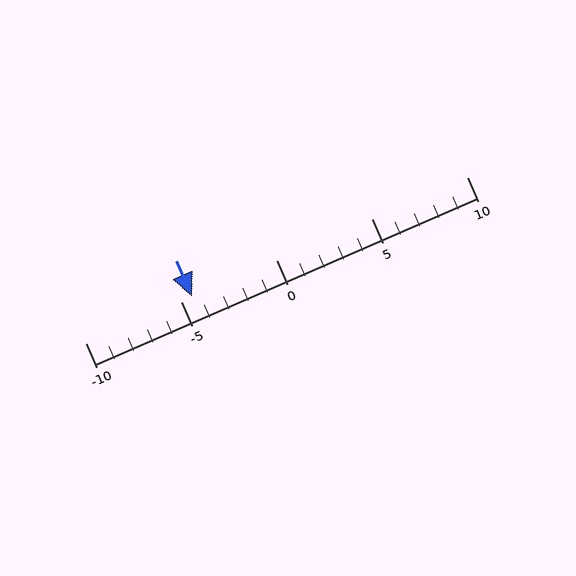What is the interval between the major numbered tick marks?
The major tick marks are spaced 5 units apart.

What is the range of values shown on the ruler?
The ruler shows values from -10 to 10.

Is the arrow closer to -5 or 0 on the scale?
The arrow is closer to -5.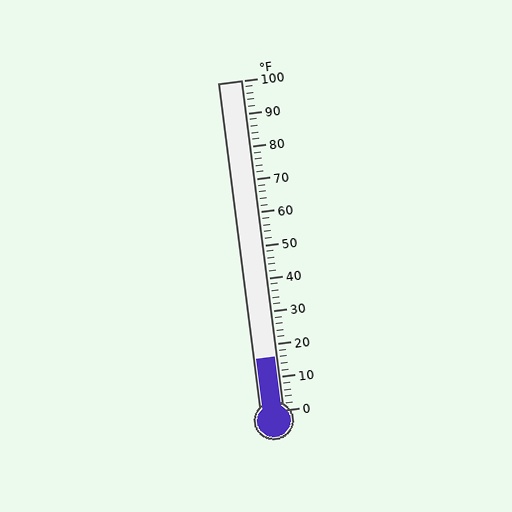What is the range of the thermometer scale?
The thermometer scale ranges from 0°F to 100°F.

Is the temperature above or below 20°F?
The temperature is below 20°F.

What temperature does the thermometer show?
The thermometer shows approximately 16°F.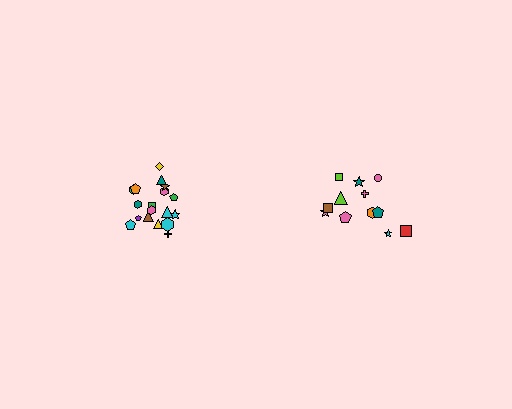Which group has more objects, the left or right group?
The left group.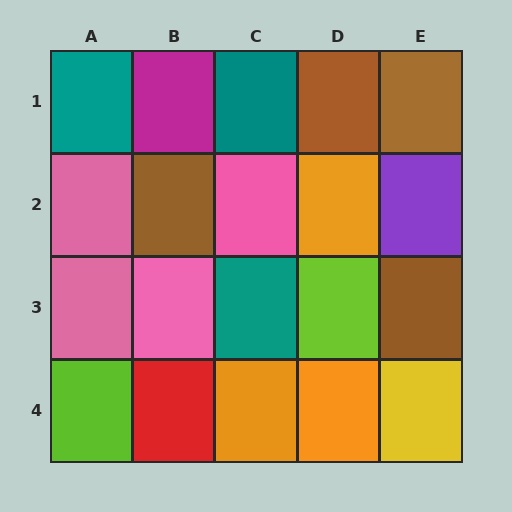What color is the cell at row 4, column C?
Orange.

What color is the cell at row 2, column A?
Pink.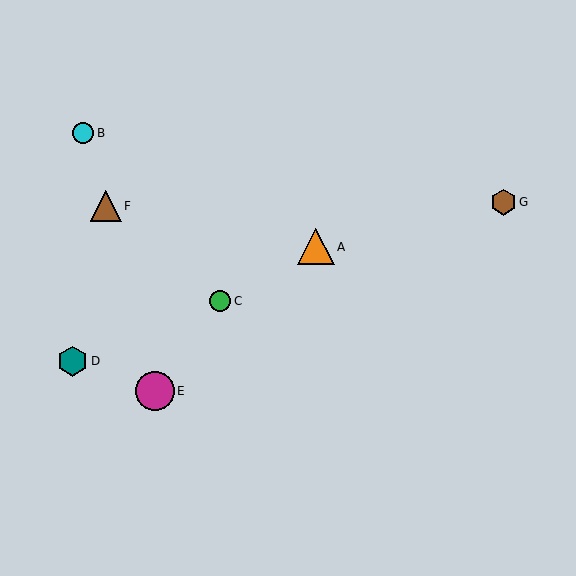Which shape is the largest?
The magenta circle (labeled E) is the largest.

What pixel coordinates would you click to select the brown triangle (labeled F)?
Click at (106, 206) to select the brown triangle F.